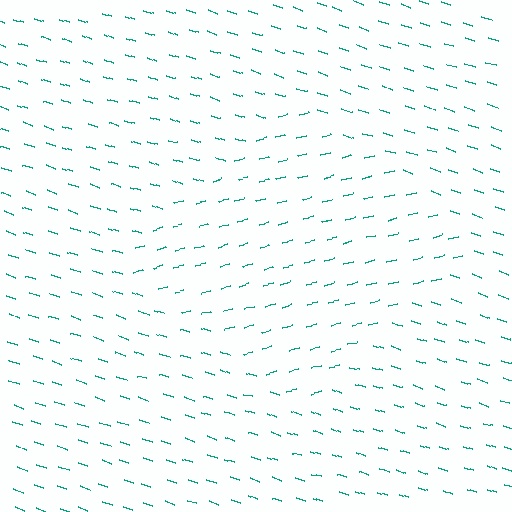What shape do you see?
I see a diamond.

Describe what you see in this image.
The image is filled with small teal line segments. A diamond region in the image has lines oriented differently from the surrounding lines, creating a visible texture boundary.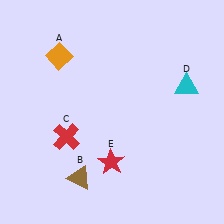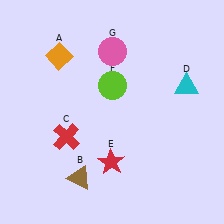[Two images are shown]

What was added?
A lime circle (F), a pink circle (G) were added in Image 2.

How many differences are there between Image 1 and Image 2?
There are 2 differences between the two images.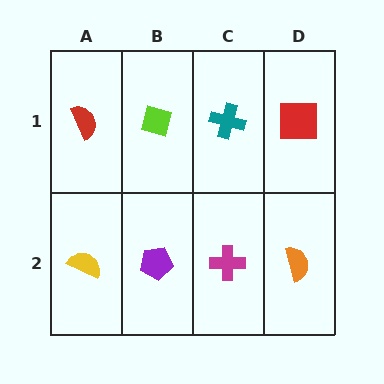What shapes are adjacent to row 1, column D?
An orange semicircle (row 2, column D), a teal cross (row 1, column C).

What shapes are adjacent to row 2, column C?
A teal cross (row 1, column C), a purple pentagon (row 2, column B), an orange semicircle (row 2, column D).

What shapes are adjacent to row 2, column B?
A lime diamond (row 1, column B), a yellow semicircle (row 2, column A), a magenta cross (row 2, column C).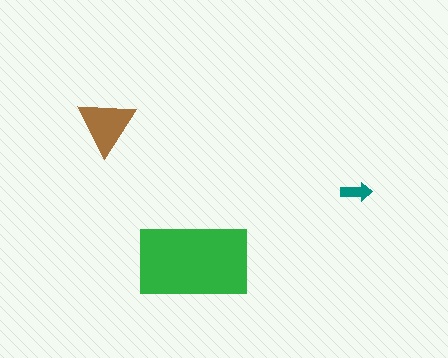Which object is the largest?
The green rectangle.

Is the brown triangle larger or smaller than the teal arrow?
Larger.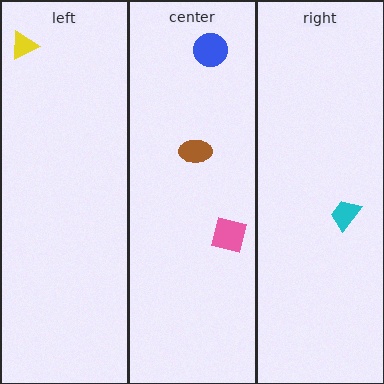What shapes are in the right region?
The cyan trapezoid.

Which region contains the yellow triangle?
The left region.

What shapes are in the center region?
The brown ellipse, the blue circle, the pink square.